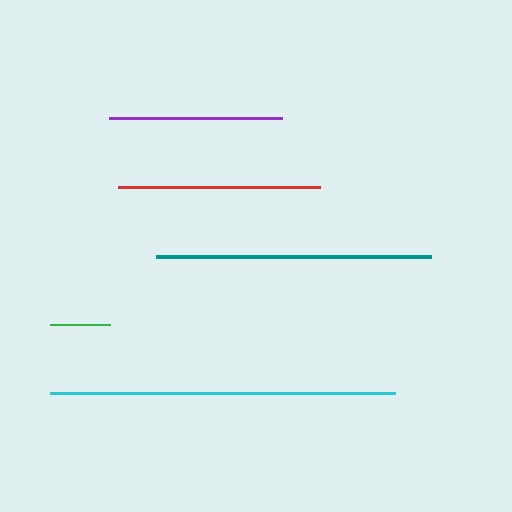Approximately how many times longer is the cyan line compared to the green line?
The cyan line is approximately 5.7 times the length of the green line.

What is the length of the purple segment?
The purple segment is approximately 173 pixels long.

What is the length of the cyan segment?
The cyan segment is approximately 345 pixels long.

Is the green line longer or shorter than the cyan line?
The cyan line is longer than the green line.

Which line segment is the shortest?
The green line is the shortest at approximately 60 pixels.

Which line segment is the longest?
The cyan line is the longest at approximately 345 pixels.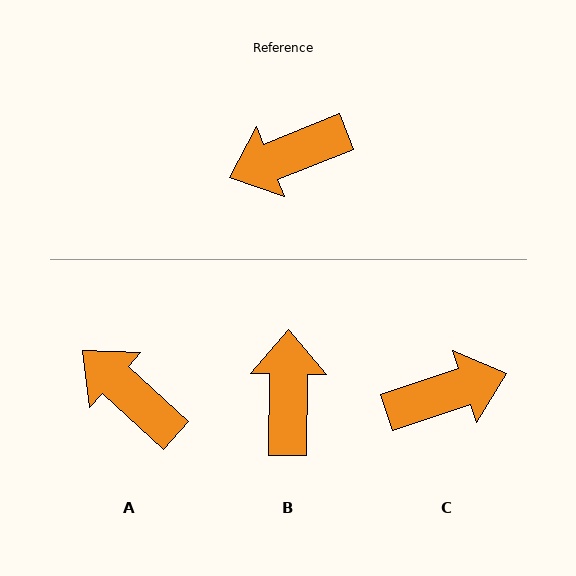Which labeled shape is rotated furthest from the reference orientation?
C, about 176 degrees away.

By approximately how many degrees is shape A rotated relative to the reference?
Approximately 64 degrees clockwise.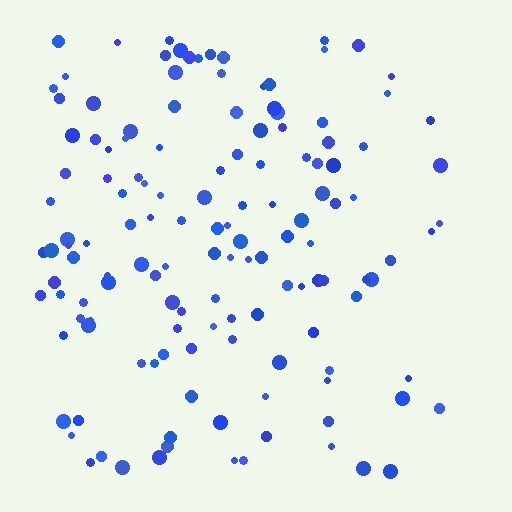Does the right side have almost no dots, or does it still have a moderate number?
Still a moderate number, just noticeably fewer than the left.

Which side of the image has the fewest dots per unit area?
The right.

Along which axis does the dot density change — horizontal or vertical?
Horizontal.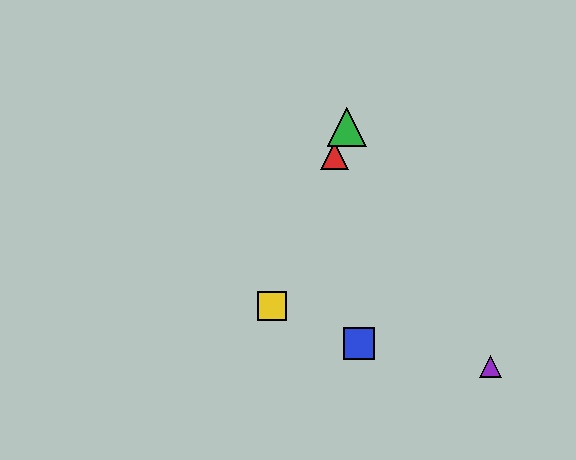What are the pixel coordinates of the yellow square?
The yellow square is at (272, 306).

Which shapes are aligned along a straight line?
The red triangle, the green triangle, the yellow square are aligned along a straight line.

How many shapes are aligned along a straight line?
3 shapes (the red triangle, the green triangle, the yellow square) are aligned along a straight line.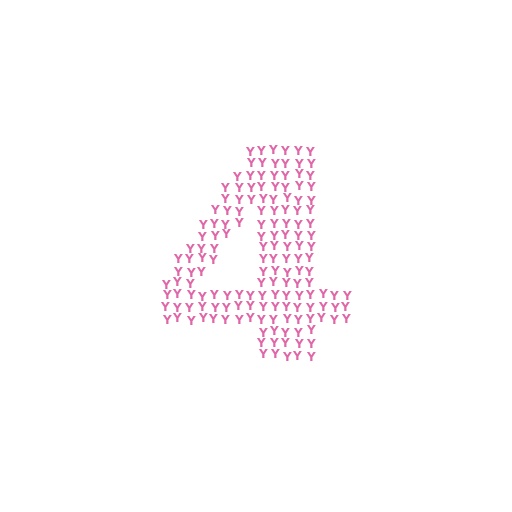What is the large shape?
The large shape is the digit 4.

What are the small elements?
The small elements are letter Y's.